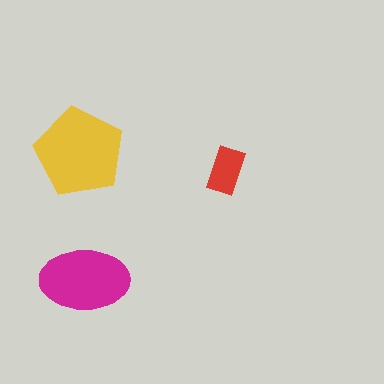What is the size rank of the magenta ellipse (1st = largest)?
2nd.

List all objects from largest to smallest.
The yellow pentagon, the magenta ellipse, the red rectangle.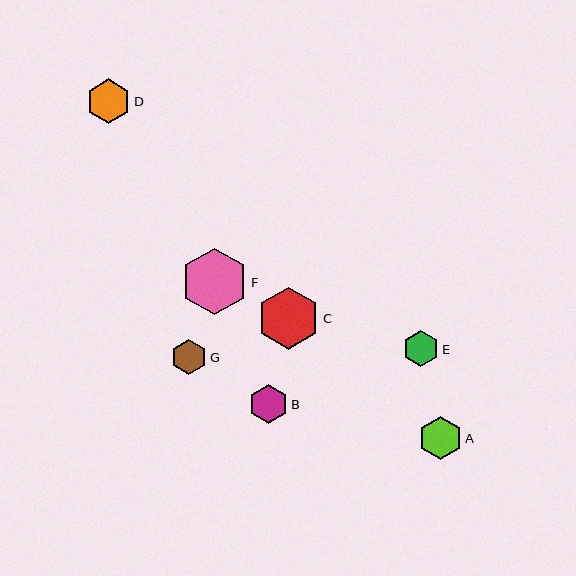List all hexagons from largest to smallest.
From largest to smallest: F, C, D, A, B, E, G.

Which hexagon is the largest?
Hexagon F is the largest with a size of approximately 67 pixels.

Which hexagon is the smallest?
Hexagon G is the smallest with a size of approximately 35 pixels.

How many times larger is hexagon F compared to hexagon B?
Hexagon F is approximately 1.7 times the size of hexagon B.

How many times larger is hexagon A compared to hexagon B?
Hexagon A is approximately 1.1 times the size of hexagon B.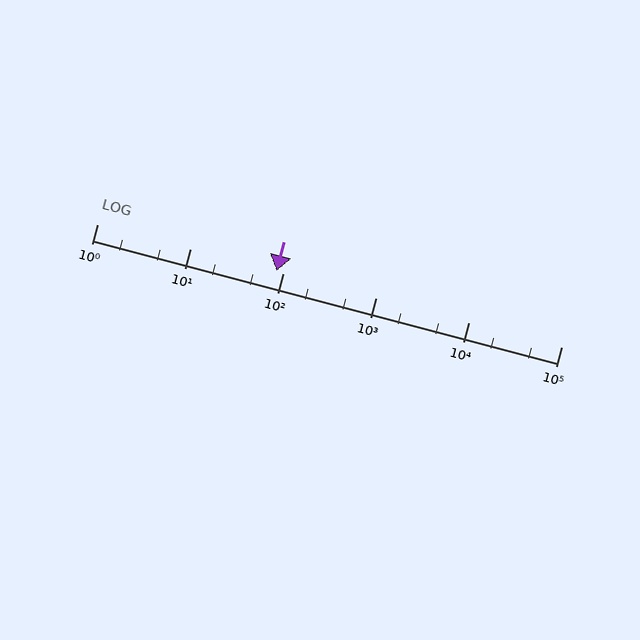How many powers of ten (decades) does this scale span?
The scale spans 5 decades, from 1 to 100000.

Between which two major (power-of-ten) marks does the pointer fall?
The pointer is between 10 and 100.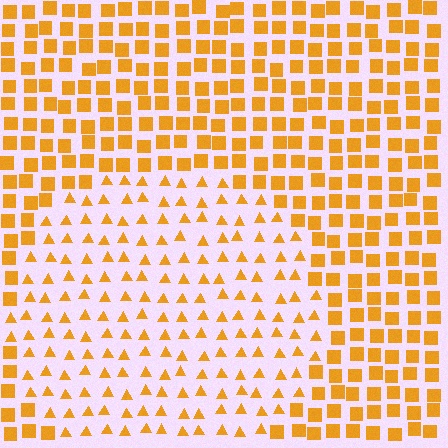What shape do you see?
I see a circle.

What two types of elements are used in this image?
The image uses triangles inside the circle region and squares outside it.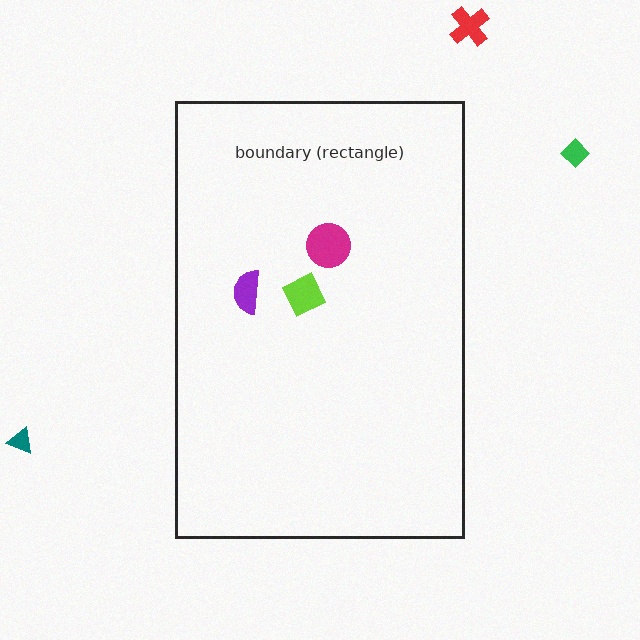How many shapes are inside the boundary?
3 inside, 3 outside.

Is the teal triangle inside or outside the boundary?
Outside.